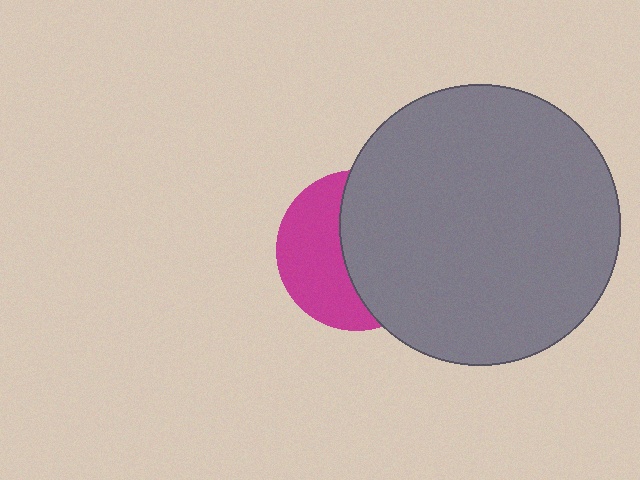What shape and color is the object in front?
The object in front is a gray circle.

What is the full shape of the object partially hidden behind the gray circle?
The partially hidden object is a magenta circle.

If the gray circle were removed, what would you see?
You would see the complete magenta circle.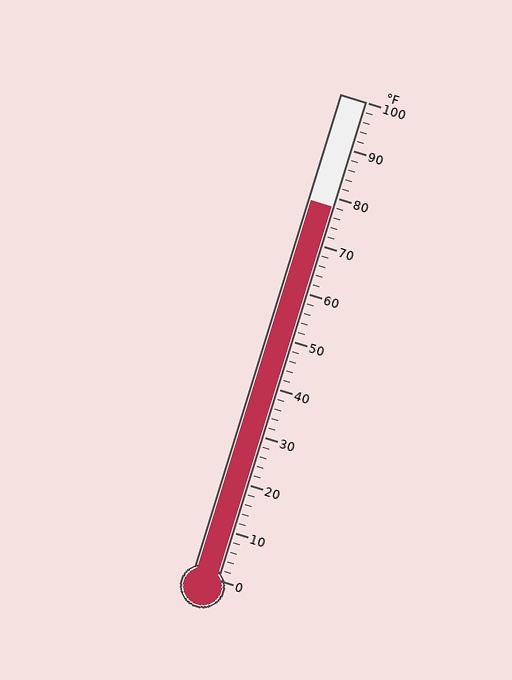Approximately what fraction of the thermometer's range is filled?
The thermometer is filled to approximately 80% of its range.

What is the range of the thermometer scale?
The thermometer scale ranges from 0°F to 100°F.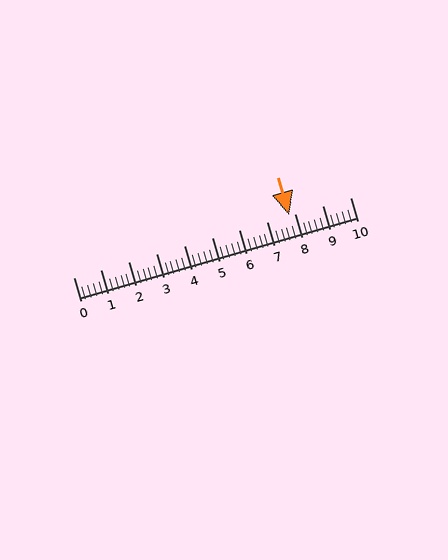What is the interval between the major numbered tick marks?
The major tick marks are spaced 1 units apart.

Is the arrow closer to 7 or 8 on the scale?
The arrow is closer to 8.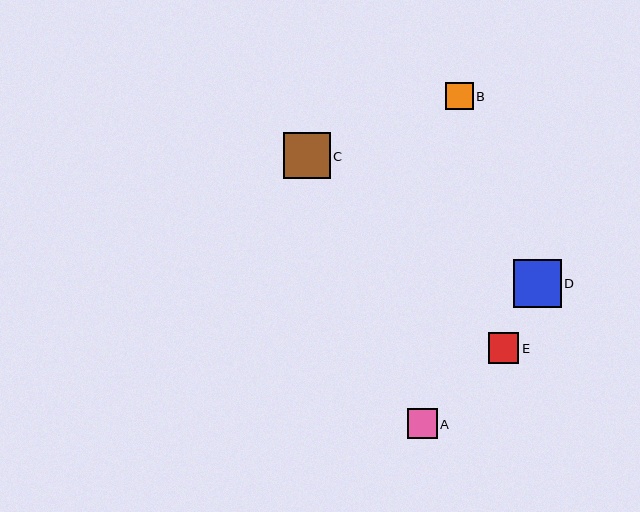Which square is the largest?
Square D is the largest with a size of approximately 48 pixels.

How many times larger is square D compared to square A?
Square D is approximately 1.6 times the size of square A.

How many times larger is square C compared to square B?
Square C is approximately 1.7 times the size of square B.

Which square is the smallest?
Square B is the smallest with a size of approximately 28 pixels.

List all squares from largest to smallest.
From largest to smallest: D, C, E, A, B.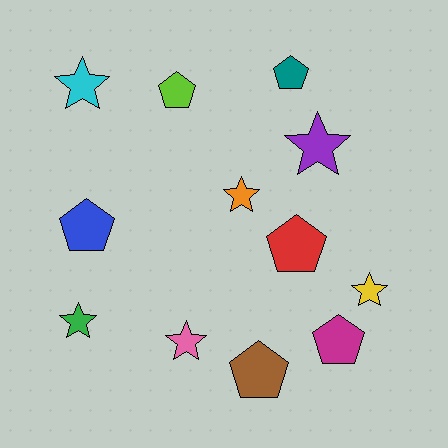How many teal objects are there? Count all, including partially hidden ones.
There is 1 teal object.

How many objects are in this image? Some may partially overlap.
There are 12 objects.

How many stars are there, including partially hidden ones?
There are 6 stars.